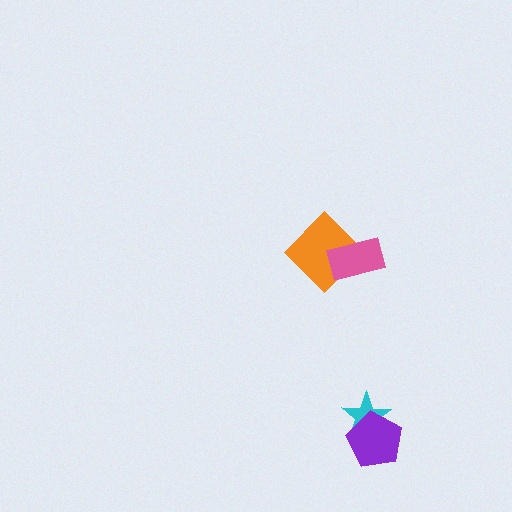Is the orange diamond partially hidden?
Yes, it is partially covered by another shape.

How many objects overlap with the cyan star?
1 object overlaps with the cyan star.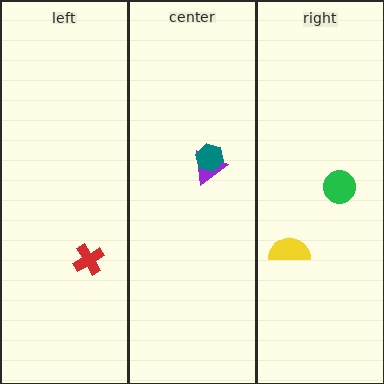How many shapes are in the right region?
2.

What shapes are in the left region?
The red cross.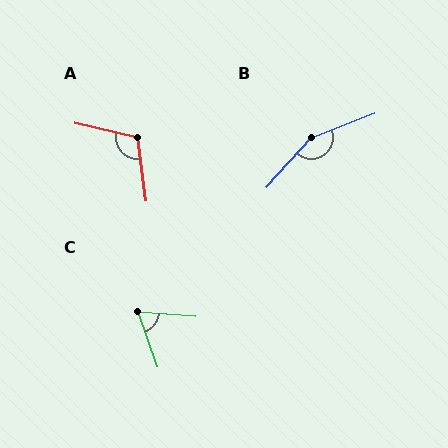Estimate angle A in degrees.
Approximately 111 degrees.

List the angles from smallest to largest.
C (66°), A (111°), B (154°).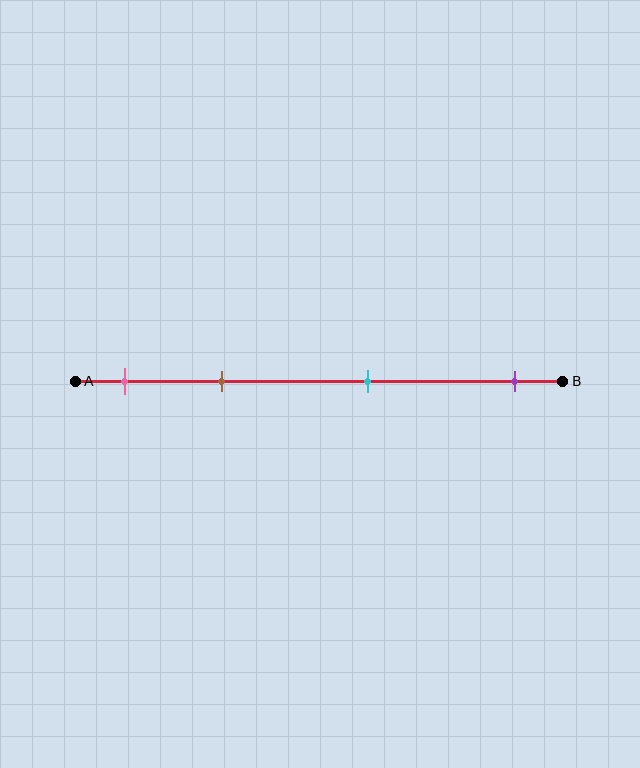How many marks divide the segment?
There are 4 marks dividing the segment.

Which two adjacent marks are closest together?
The pink and brown marks are the closest adjacent pair.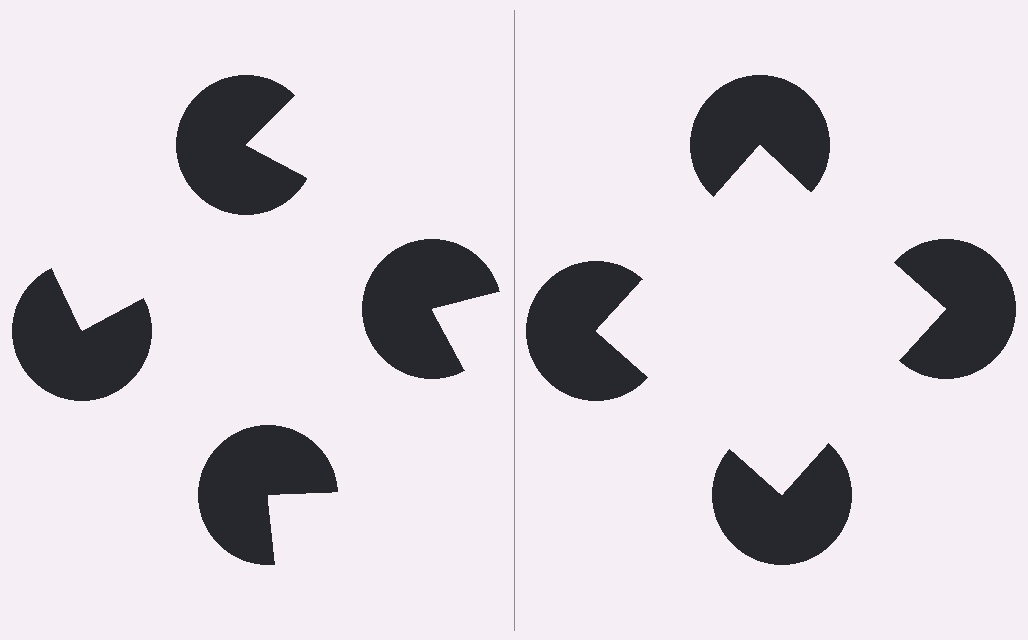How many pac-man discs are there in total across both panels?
8 — 4 on each side.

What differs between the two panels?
The pac-man discs are positioned identically on both sides; only the wedge orientations differ. On the right they align to a square; on the left they are misaligned.